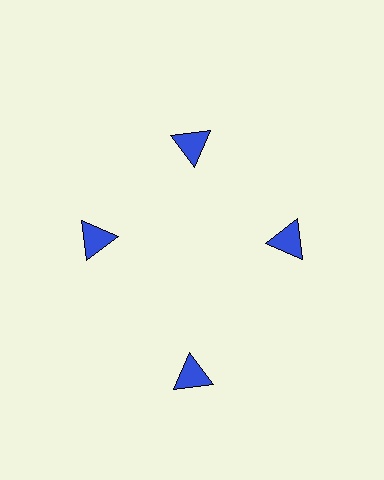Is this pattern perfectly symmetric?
No. The 4 blue triangles are arranged in a ring, but one element near the 6 o'clock position is pushed outward from the center, breaking the 4-fold rotational symmetry.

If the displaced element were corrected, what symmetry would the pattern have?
It would have 4-fold rotational symmetry — the pattern would map onto itself every 90 degrees.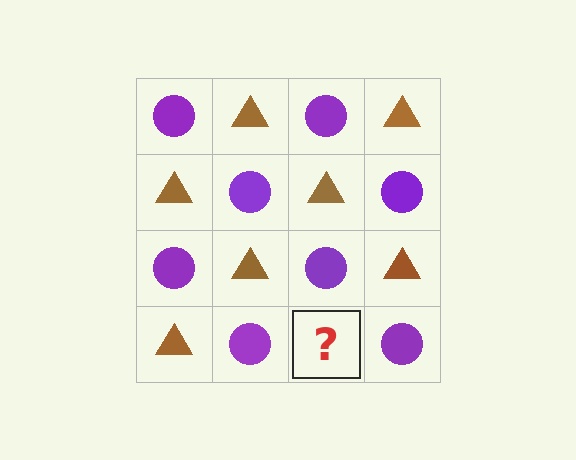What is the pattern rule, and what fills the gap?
The rule is that it alternates purple circle and brown triangle in a checkerboard pattern. The gap should be filled with a brown triangle.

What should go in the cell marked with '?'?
The missing cell should contain a brown triangle.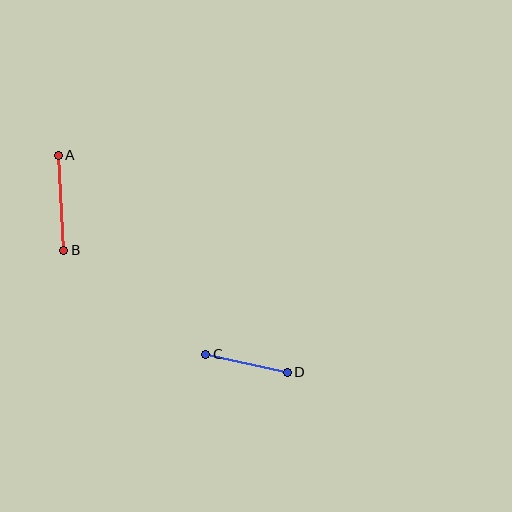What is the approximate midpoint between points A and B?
The midpoint is at approximately (61, 203) pixels.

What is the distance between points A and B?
The distance is approximately 95 pixels.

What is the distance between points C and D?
The distance is approximately 84 pixels.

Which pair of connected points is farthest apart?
Points A and B are farthest apart.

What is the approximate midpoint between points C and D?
The midpoint is at approximately (247, 363) pixels.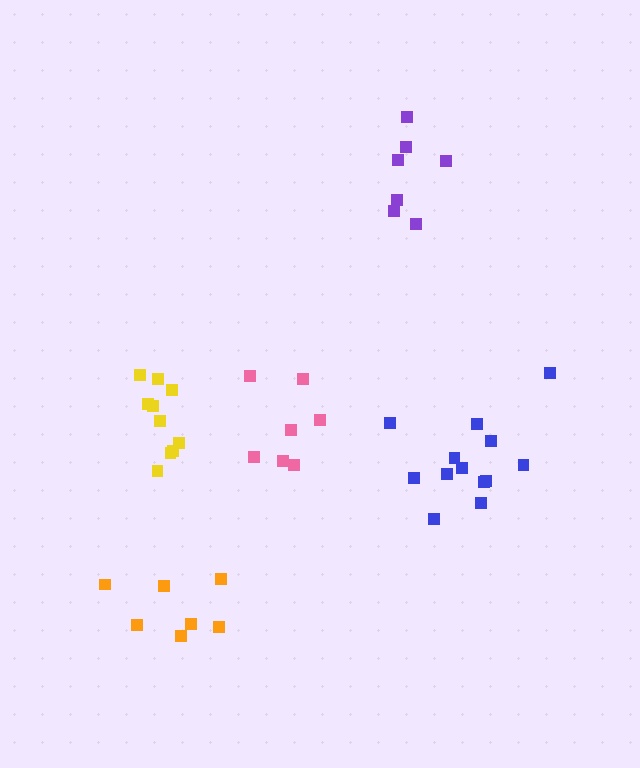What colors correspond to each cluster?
The clusters are colored: yellow, pink, blue, orange, purple.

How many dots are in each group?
Group 1: 10 dots, Group 2: 7 dots, Group 3: 13 dots, Group 4: 7 dots, Group 5: 7 dots (44 total).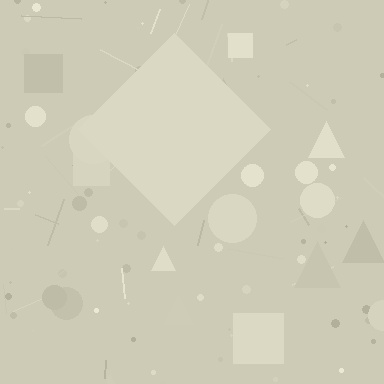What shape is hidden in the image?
A diamond is hidden in the image.